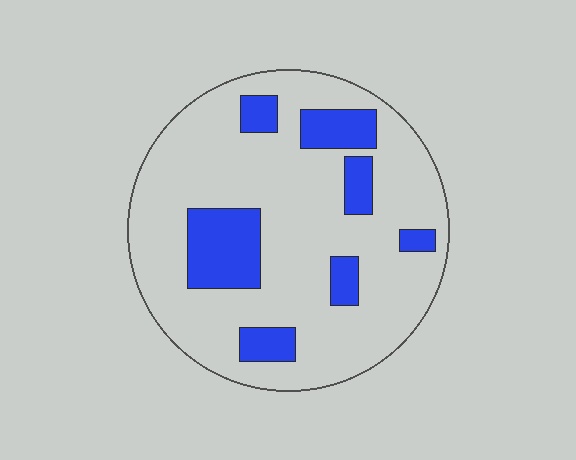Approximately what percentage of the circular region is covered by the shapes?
Approximately 20%.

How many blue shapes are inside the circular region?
7.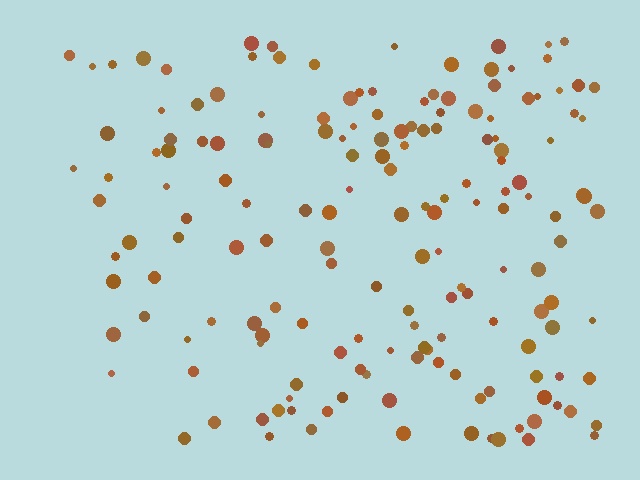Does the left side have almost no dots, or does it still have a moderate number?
Still a moderate number, just noticeably fewer than the right.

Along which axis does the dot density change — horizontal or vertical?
Horizontal.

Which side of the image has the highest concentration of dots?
The right.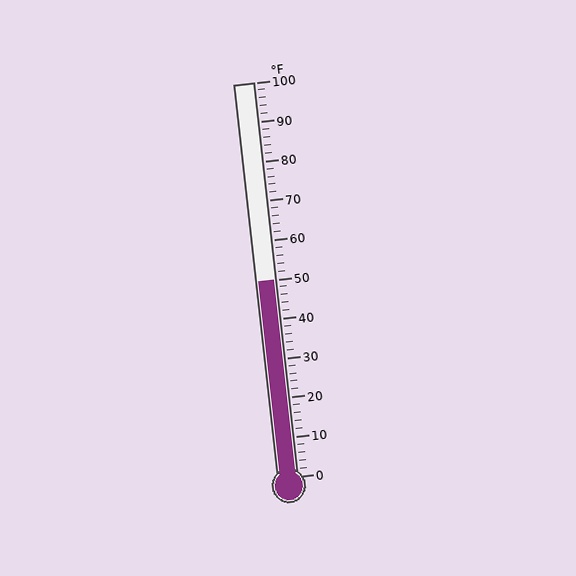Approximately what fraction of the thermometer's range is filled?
The thermometer is filled to approximately 50% of its range.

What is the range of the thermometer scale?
The thermometer scale ranges from 0°F to 100°F.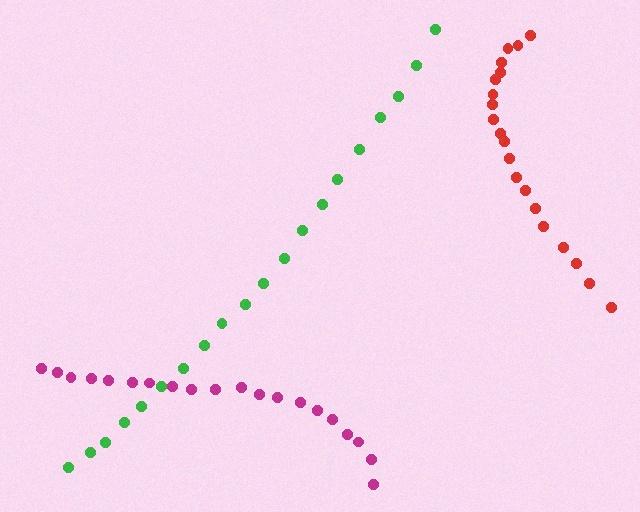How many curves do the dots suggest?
There are 3 distinct paths.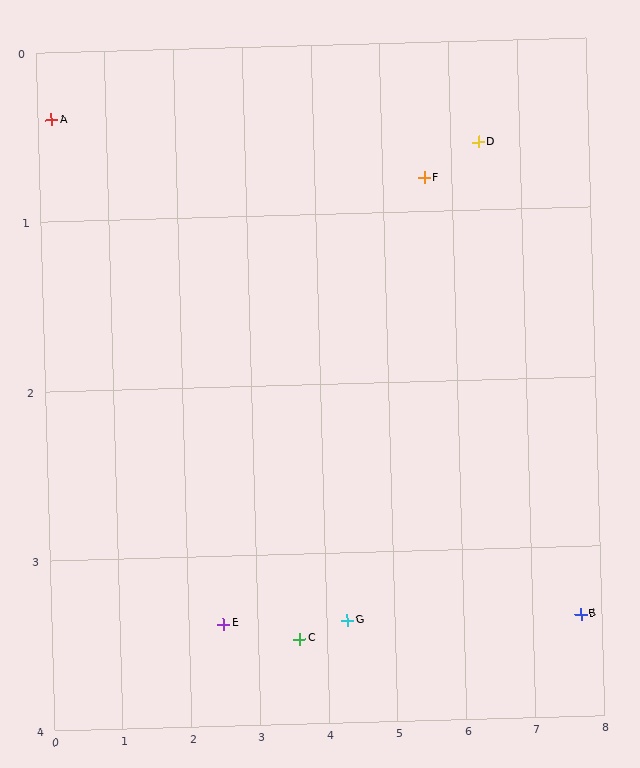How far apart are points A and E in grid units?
Points A and E are about 3.8 grid units apart.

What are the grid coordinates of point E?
Point E is at approximately (2.5, 3.4).